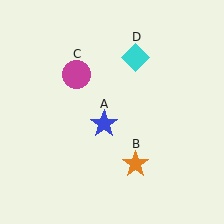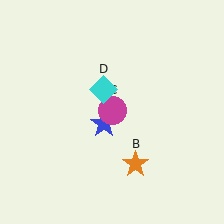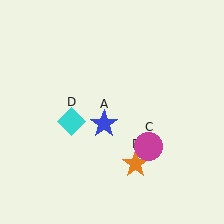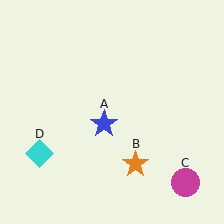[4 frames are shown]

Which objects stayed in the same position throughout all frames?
Blue star (object A) and orange star (object B) remained stationary.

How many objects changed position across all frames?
2 objects changed position: magenta circle (object C), cyan diamond (object D).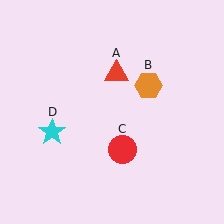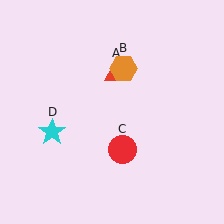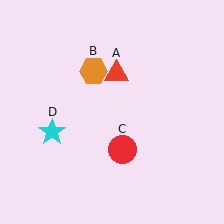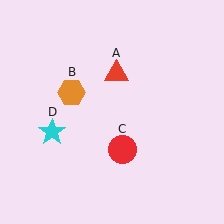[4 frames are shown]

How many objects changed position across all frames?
1 object changed position: orange hexagon (object B).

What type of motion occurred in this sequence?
The orange hexagon (object B) rotated counterclockwise around the center of the scene.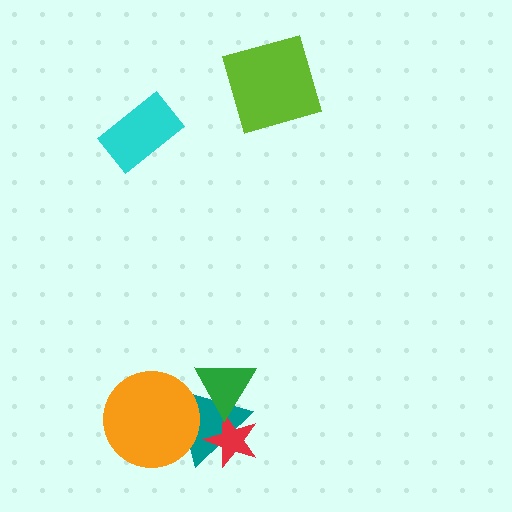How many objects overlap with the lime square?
0 objects overlap with the lime square.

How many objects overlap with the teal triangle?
3 objects overlap with the teal triangle.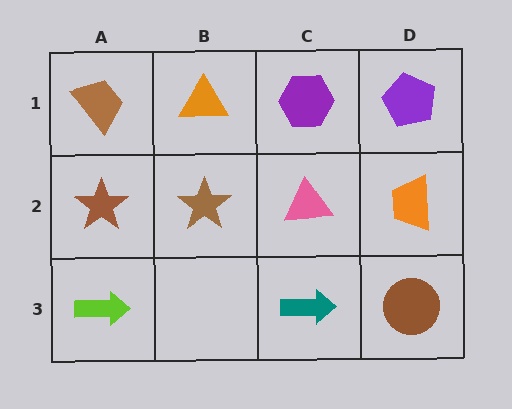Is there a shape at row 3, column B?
No, that cell is empty.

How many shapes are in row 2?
4 shapes.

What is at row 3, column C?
A teal arrow.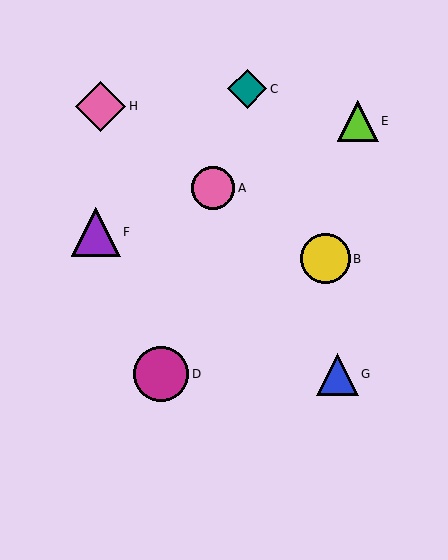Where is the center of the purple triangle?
The center of the purple triangle is at (96, 232).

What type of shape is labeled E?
Shape E is a lime triangle.